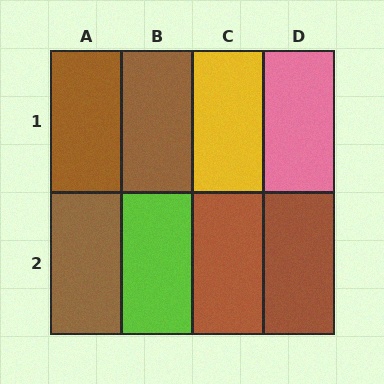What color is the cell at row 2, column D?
Brown.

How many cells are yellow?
1 cell is yellow.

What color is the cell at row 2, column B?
Lime.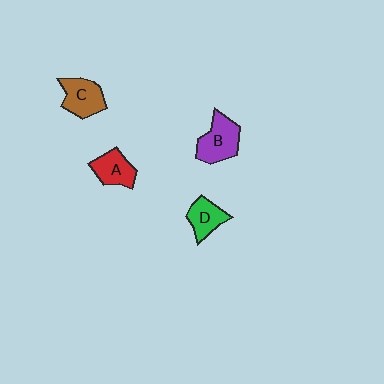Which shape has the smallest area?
Shape D (green).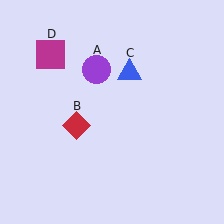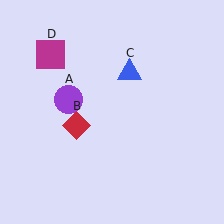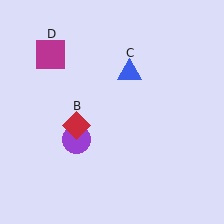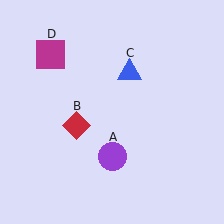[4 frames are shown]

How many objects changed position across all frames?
1 object changed position: purple circle (object A).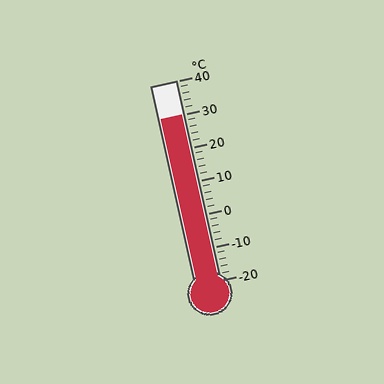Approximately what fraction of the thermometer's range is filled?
The thermometer is filled to approximately 85% of its range.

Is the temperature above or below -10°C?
The temperature is above -10°C.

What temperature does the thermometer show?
The thermometer shows approximately 30°C.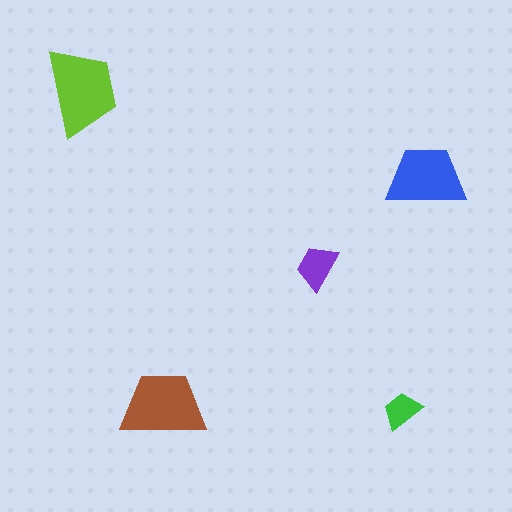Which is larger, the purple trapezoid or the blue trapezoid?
The blue one.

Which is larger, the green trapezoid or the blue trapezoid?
The blue one.